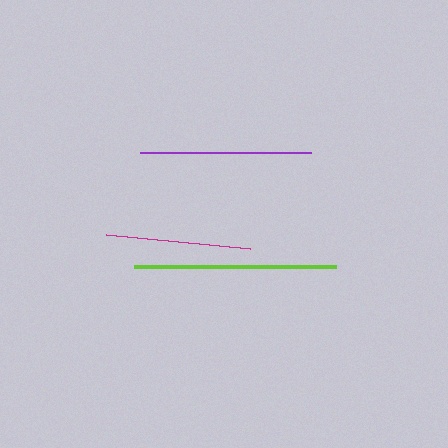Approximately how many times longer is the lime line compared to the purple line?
The lime line is approximately 1.2 times the length of the purple line.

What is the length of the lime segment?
The lime segment is approximately 202 pixels long.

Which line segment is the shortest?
The magenta line is the shortest at approximately 144 pixels.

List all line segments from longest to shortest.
From longest to shortest: lime, purple, magenta.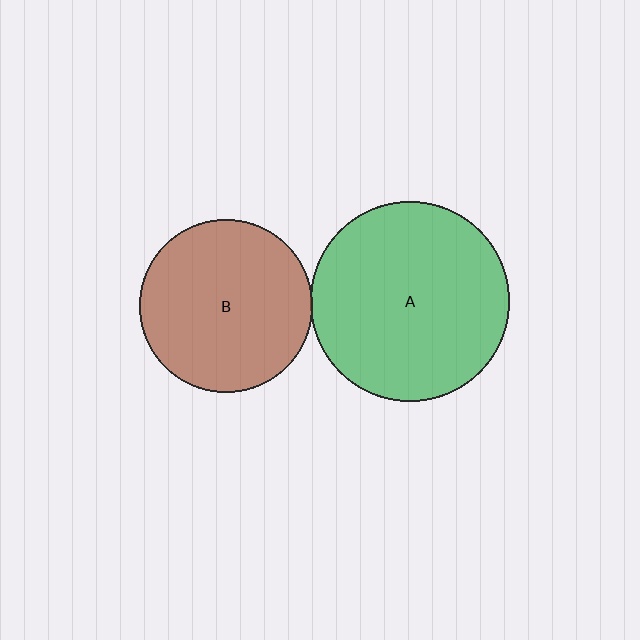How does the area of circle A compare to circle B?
Approximately 1.3 times.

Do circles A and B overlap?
Yes.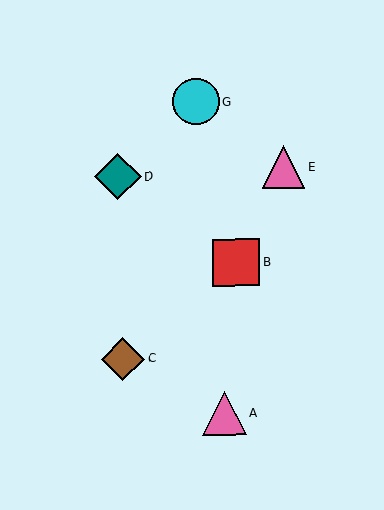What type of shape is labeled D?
Shape D is a teal diamond.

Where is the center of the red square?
The center of the red square is at (236, 262).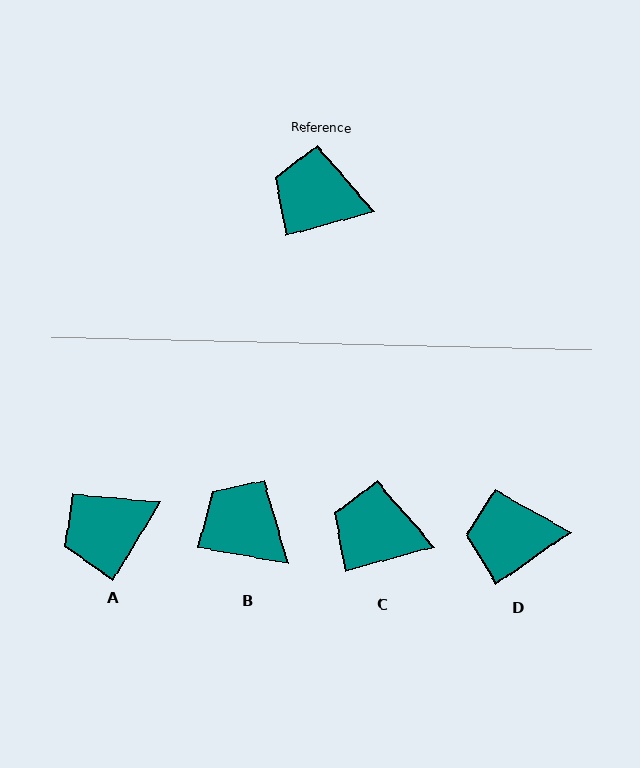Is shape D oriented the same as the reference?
No, it is off by about 20 degrees.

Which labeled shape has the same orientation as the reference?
C.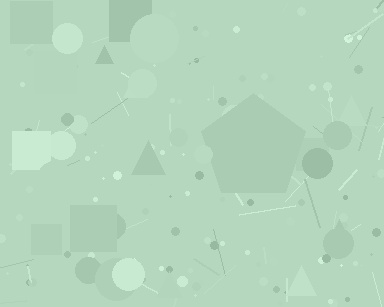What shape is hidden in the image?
A pentagon is hidden in the image.